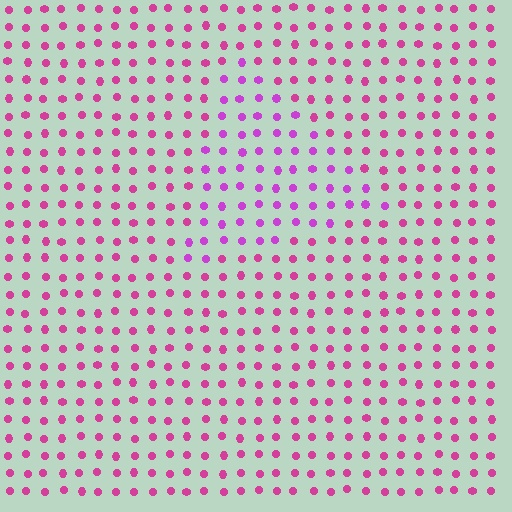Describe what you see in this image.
The image is filled with small magenta elements in a uniform arrangement. A triangle-shaped region is visible where the elements are tinted to a slightly different hue, forming a subtle color boundary.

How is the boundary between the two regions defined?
The boundary is defined purely by a slight shift in hue (about 27 degrees). Spacing, size, and orientation are identical on both sides.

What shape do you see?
I see a triangle.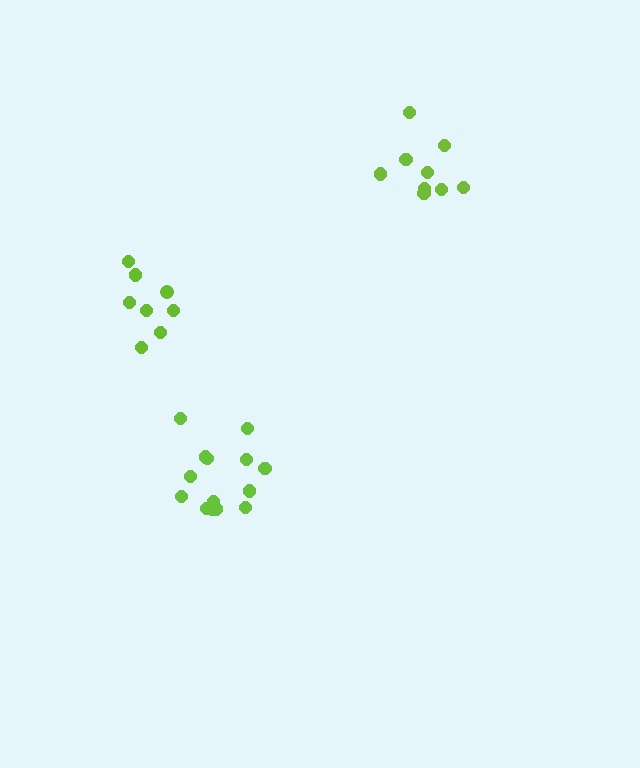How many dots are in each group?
Group 1: 14 dots, Group 2: 9 dots, Group 3: 8 dots (31 total).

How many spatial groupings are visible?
There are 3 spatial groupings.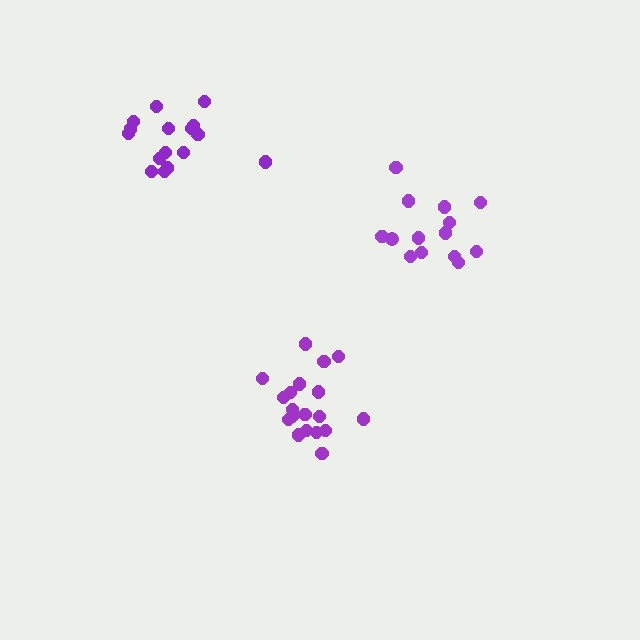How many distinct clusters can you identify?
There are 3 distinct clusters.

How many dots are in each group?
Group 1: 16 dots, Group 2: 14 dots, Group 3: 19 dots (49 total).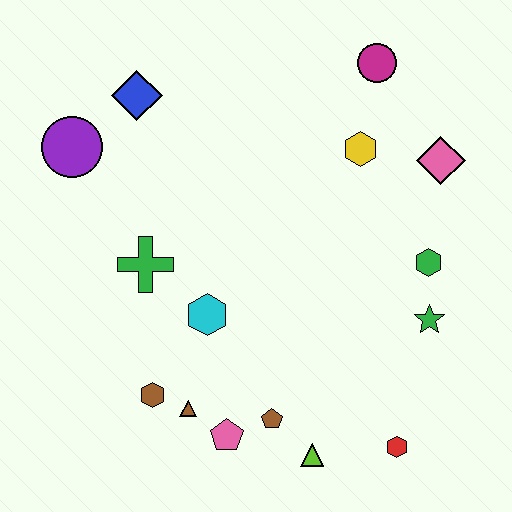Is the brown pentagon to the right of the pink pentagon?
Yes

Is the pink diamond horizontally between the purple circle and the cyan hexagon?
No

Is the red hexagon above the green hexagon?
No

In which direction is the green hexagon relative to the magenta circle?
The green hexagon is below the magenta circle.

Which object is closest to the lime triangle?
The brown pentagon is closest to the lime triangle.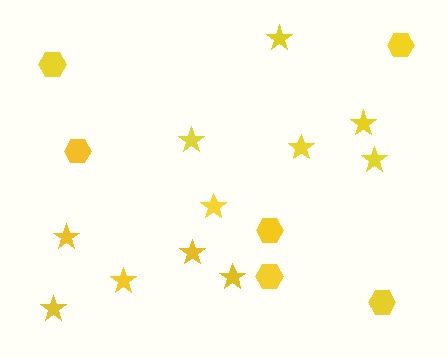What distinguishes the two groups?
There are 2 groups: one group of hexagons (6) and one group of stars (11).